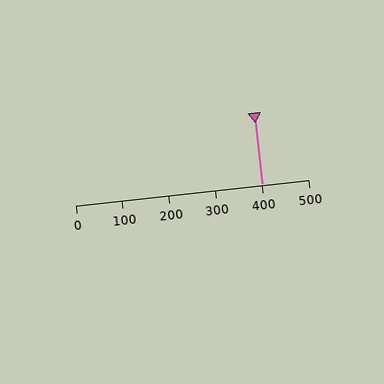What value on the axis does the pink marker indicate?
The marker indicates approximately 400.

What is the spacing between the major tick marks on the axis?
The major ticks are spaced 100 apart.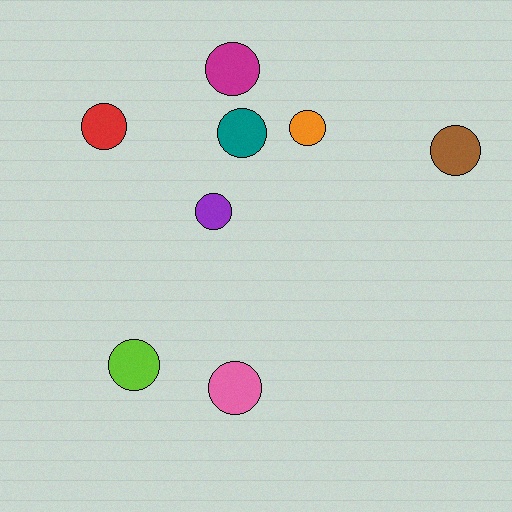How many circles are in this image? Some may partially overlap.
There are 8 circles.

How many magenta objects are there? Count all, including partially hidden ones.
There is 1 magenta object.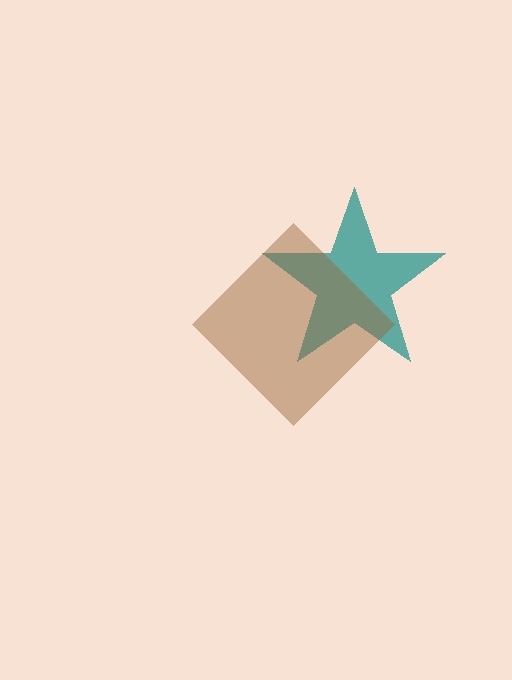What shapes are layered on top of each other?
The layered shapes are: a teal star, a brown diamond.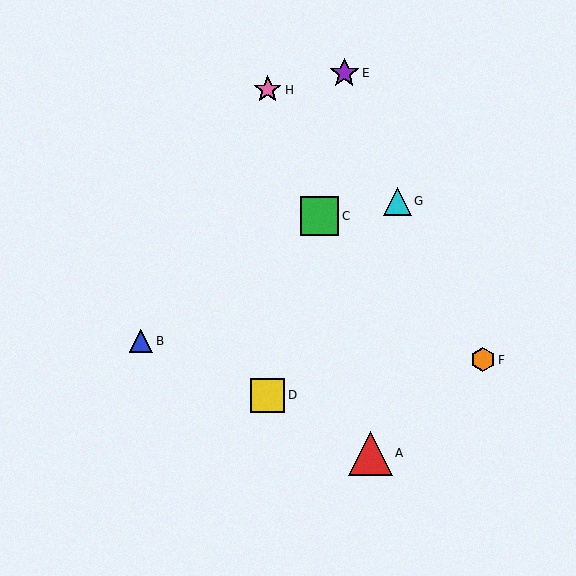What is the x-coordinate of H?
Object H is at x≈268.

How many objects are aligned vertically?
2 objects (D, H) are aligned vertically.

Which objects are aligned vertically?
Objects D, H are aligned vertically.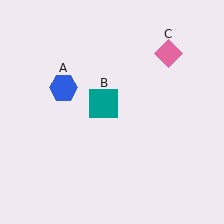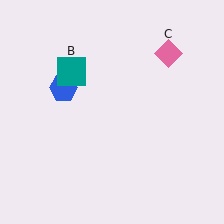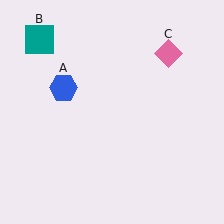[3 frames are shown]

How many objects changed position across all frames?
1 object changed position: teal square (object B).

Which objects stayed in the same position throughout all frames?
Blue hexagon (object A) and pink diamond (object C) remained stationary.